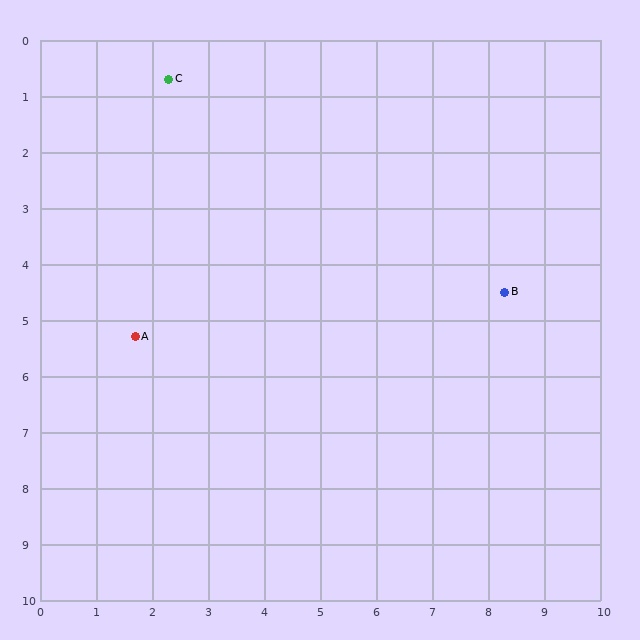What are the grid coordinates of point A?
Point A is at approximately (1.7, 5.3).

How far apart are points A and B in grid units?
Points A and B are about 6.6 grid units apart.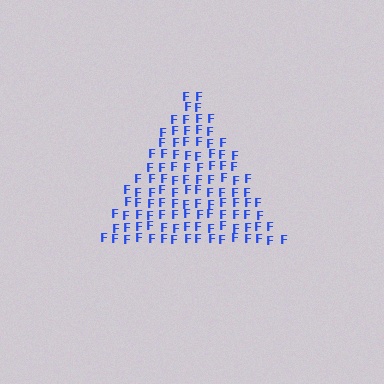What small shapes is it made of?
It is made of small letter F's.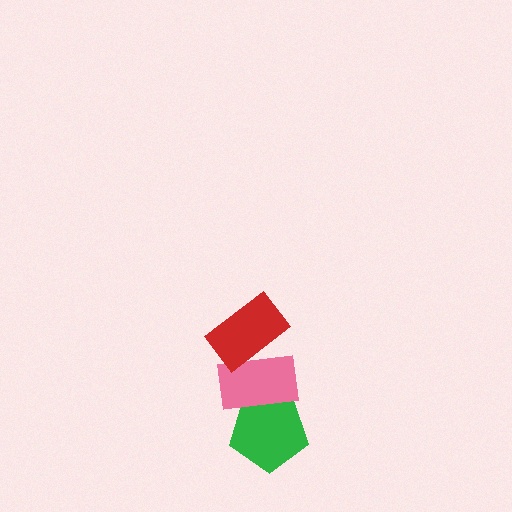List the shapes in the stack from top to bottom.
From top to bottom: the red rectangle, the pink rectangle, the green pentagon.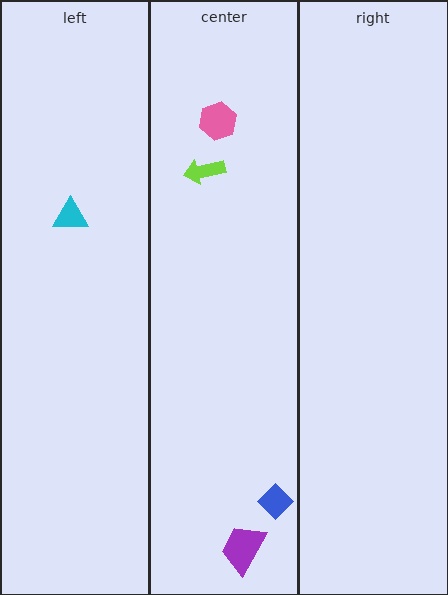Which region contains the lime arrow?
The center region.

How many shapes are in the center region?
4.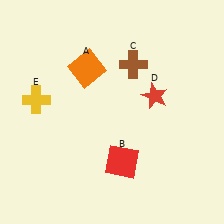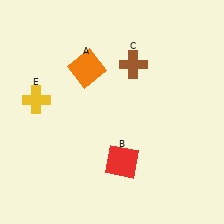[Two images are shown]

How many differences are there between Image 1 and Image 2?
There is 1 difference between the two images.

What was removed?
The red star (D) was removed in Image 2.